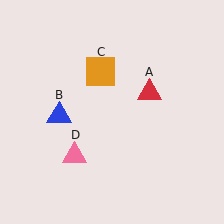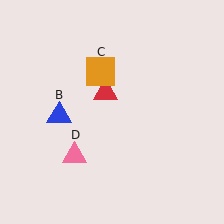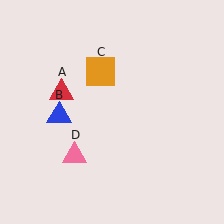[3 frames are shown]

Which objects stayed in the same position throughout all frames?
Blue triangle (object B) and orange square (object C) and pink triangle (object D) remained stationary.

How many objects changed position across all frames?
1 object changed position: red triangle (object A).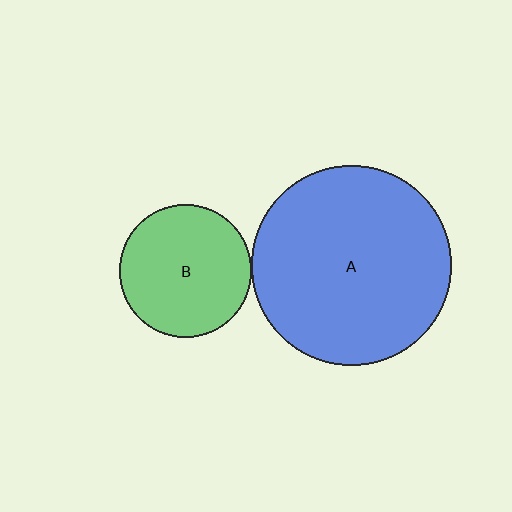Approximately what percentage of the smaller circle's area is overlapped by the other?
Approximately 5%.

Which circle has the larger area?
Circle A (blue).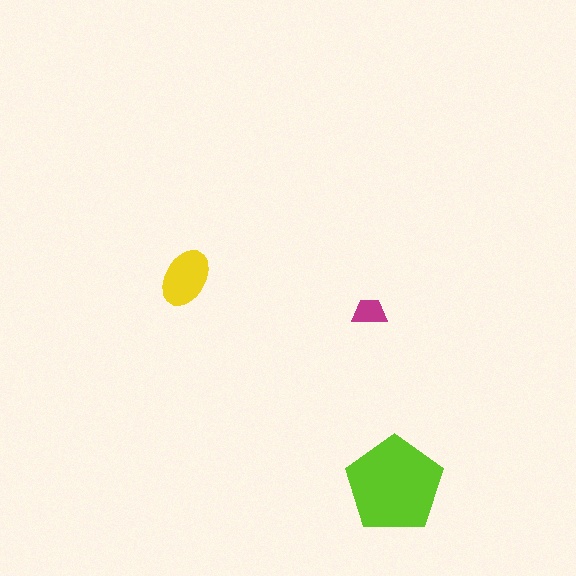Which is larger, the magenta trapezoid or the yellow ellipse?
The yellow ellipse.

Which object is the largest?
The lime pentagon.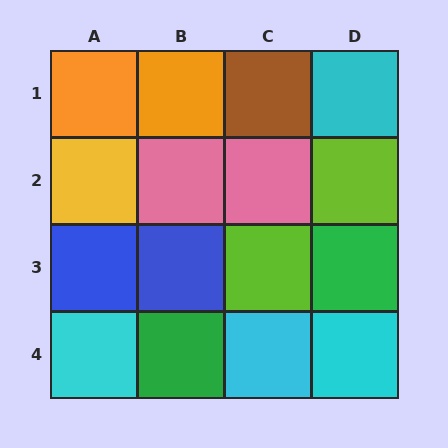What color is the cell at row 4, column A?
Cyan.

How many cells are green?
2 cells are green.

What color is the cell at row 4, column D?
Cyan.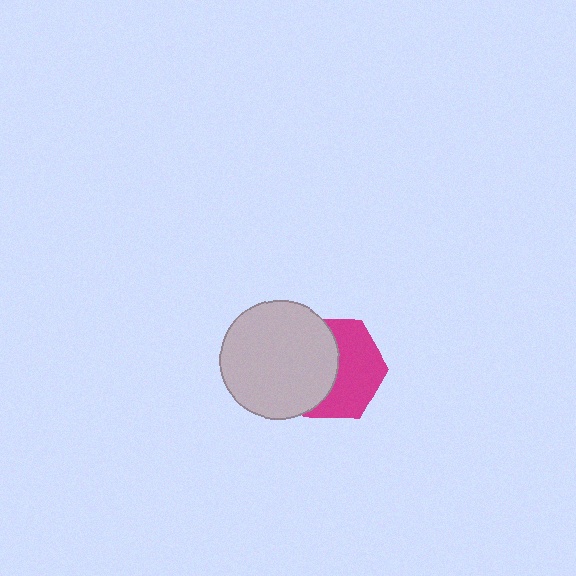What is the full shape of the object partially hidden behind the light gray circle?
The partially hidden object is a magenta hexagon.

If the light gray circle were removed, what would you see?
You would see the complete magenta hexagon.